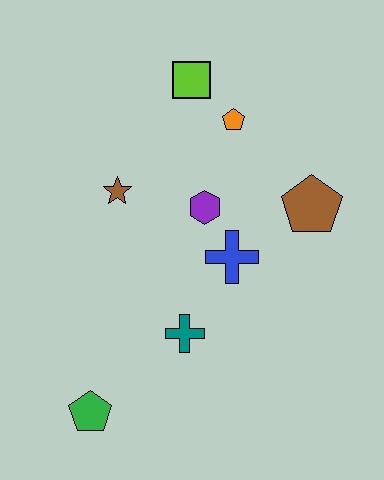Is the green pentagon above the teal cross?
No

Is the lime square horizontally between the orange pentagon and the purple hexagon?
No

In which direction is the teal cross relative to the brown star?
The teal cross is below the brown star.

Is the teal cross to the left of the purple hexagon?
Yes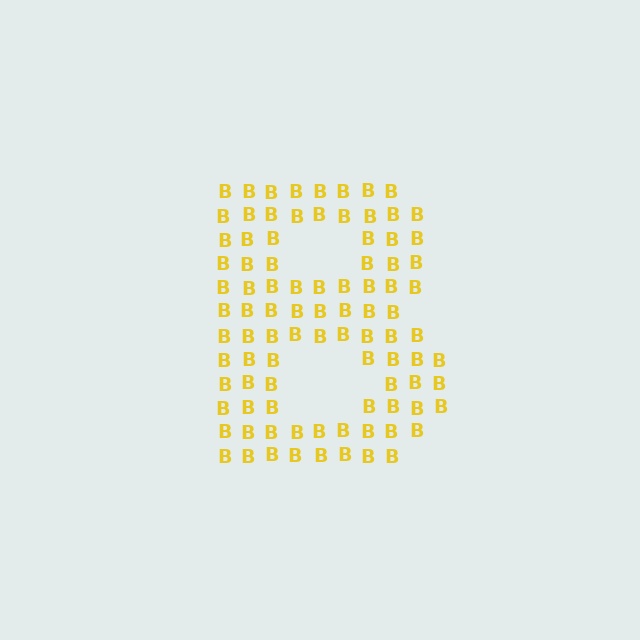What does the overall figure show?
The overall figure shows the letter B.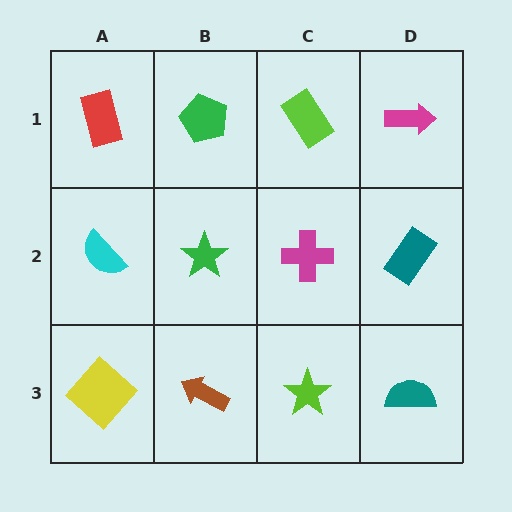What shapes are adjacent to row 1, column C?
A magenta cross (row 2, column C), a green pentagon (row 1, column B), a magenta arrow (row 1, column D).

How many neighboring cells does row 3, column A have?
2.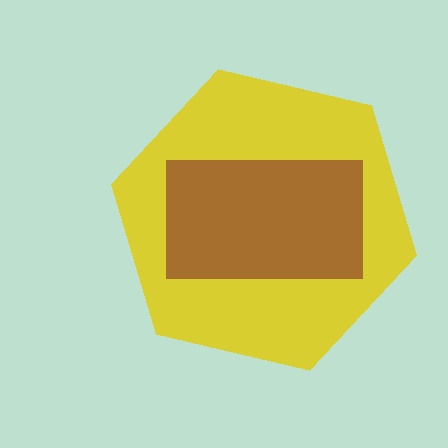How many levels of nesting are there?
2.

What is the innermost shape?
The brown rectangle.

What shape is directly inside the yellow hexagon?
The brown rectangle.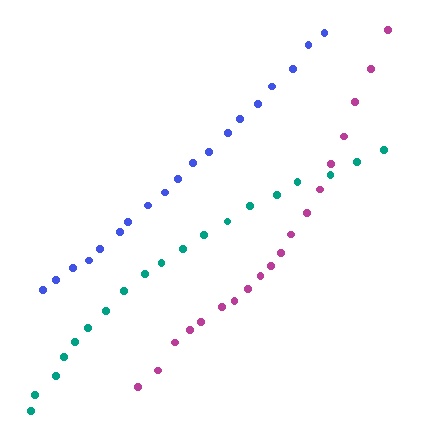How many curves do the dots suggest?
There are 3 distinct paths.